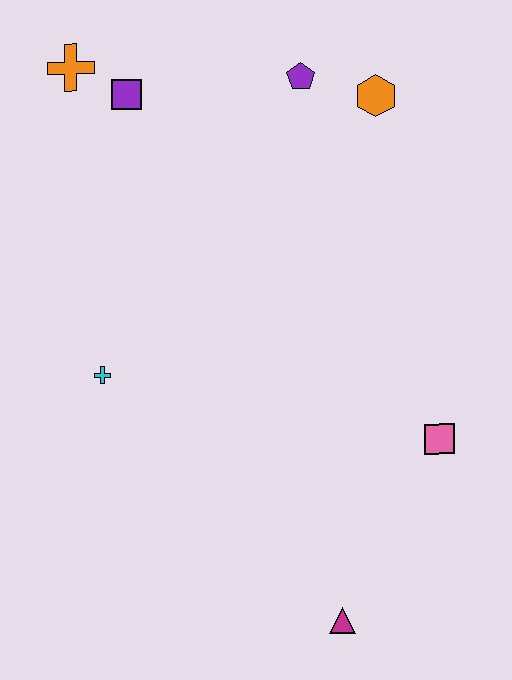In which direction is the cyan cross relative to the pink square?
The cyan cross is to the left of the pink square.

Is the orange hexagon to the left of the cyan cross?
No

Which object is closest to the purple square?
The orange cross is closest to the purple square.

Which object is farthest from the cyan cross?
The orange hexagon is farthest from the cyan cross.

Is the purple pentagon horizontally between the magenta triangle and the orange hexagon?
No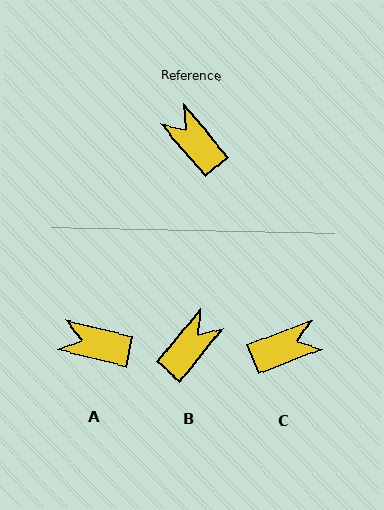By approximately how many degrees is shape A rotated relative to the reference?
Approximately 36 degrees counter-clockwise.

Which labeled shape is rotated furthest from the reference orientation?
C, about 109 degrees away.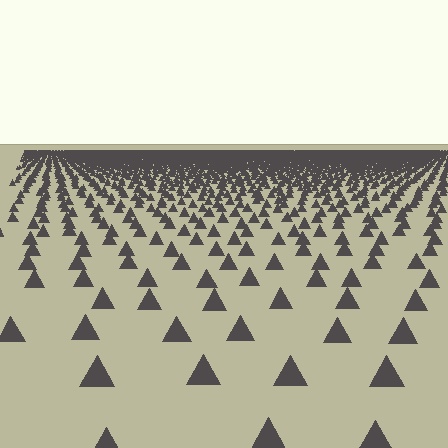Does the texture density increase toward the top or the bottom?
Density increases toward the top.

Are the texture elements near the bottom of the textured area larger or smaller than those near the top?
Larger. Near the bottom, elements are closer to the viewer and appear at a bigger on-screen size.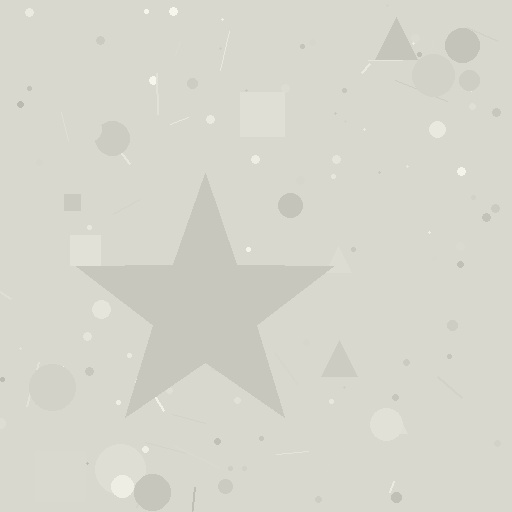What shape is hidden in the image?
A star is hidden in the image.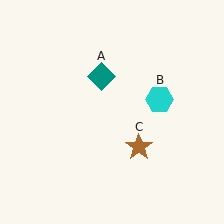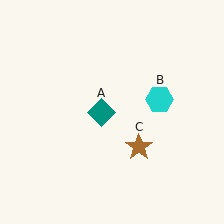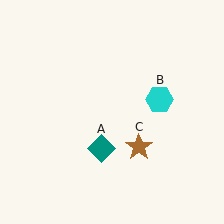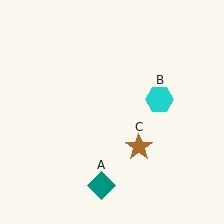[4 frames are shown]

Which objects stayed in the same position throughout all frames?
Cyan hexagon (object B) and brown star (object C) remained stationary.